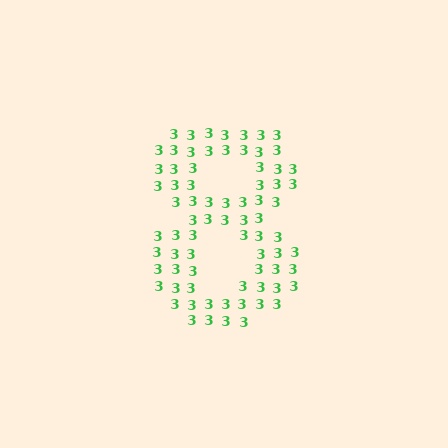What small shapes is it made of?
It is made of small digit 3's.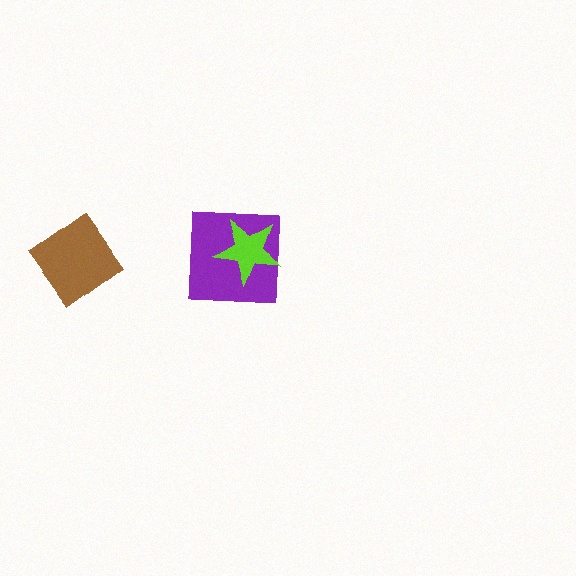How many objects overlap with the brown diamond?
0 objects overlap with the brown diamond.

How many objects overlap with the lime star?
1 object overlaps with the lime star.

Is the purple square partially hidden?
Yes, it is partially covered by another shape.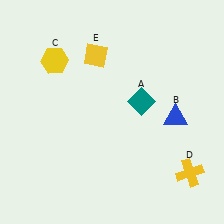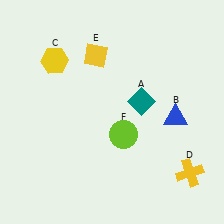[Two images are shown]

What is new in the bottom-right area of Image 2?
A lime circle (F) was added in the bottom-right area of Image 2.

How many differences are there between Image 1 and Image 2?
There is 1 difference between the two images.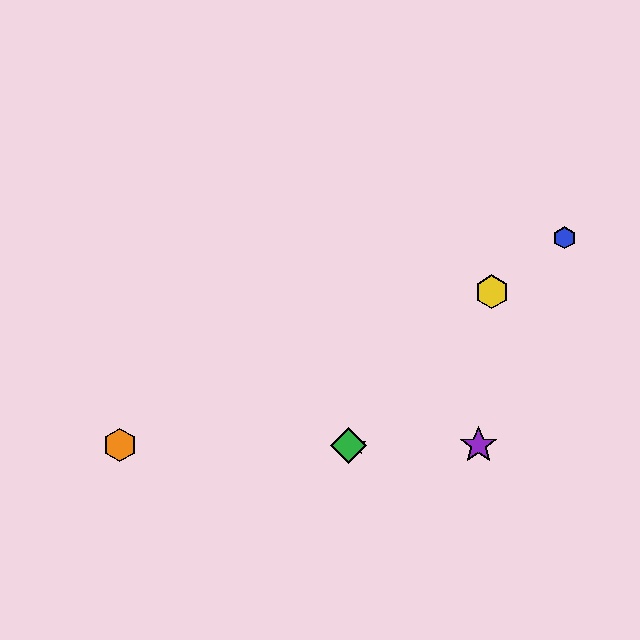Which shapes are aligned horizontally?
The red star, the green diamond, the purple star, the orange hexagon are aligned horizontally.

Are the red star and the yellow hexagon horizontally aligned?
No, the red star is at y≈445 and the yellow hexagon is at y≈292.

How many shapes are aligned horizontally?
4 shapes (the red star, the green diamond, the purple star, the orange hexagon) are aligned horizontally.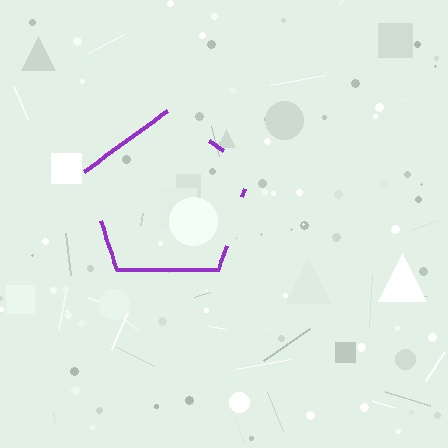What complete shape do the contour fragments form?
The contour fragments form a pentagon.